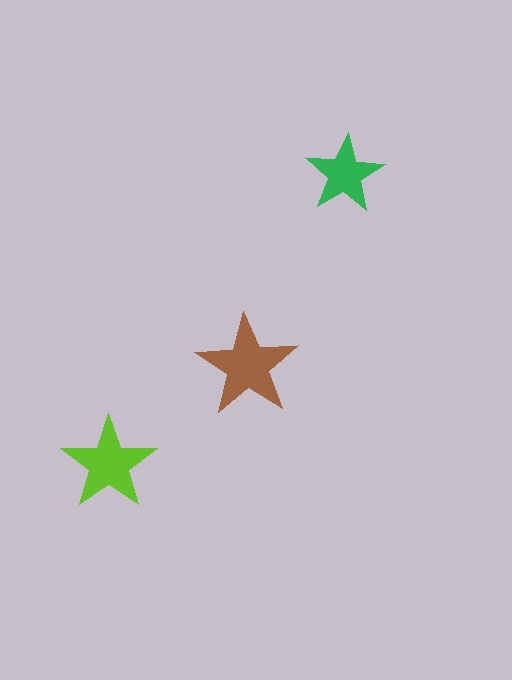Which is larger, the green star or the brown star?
The brown one.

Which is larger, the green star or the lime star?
The lime one.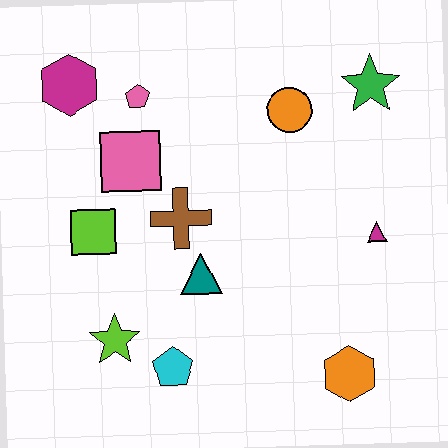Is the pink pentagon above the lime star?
Yes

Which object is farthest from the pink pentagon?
The orange hexagon is farthest from the pink pentagon.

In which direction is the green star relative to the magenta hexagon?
The green star is to the right of the magenta hexagon.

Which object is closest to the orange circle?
The green star is closest to the orange circle.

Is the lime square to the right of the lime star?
No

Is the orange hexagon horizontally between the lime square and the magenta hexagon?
No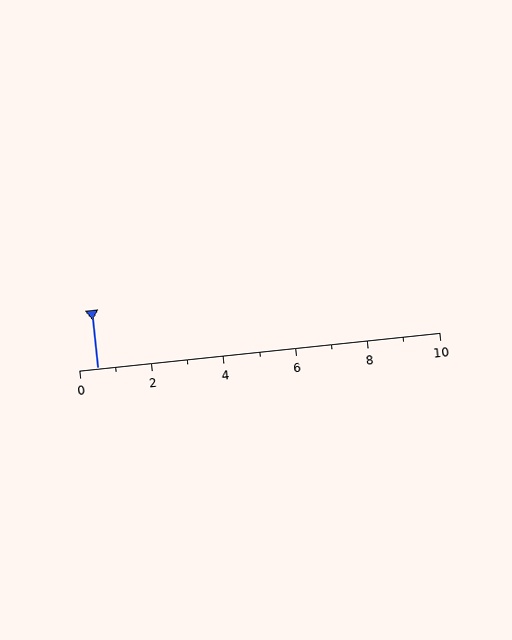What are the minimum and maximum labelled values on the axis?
The axis runs from 0 to 10.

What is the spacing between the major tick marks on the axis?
The major ticks are spaced 2 apart.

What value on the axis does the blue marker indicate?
The marker indicates approximately 0.5.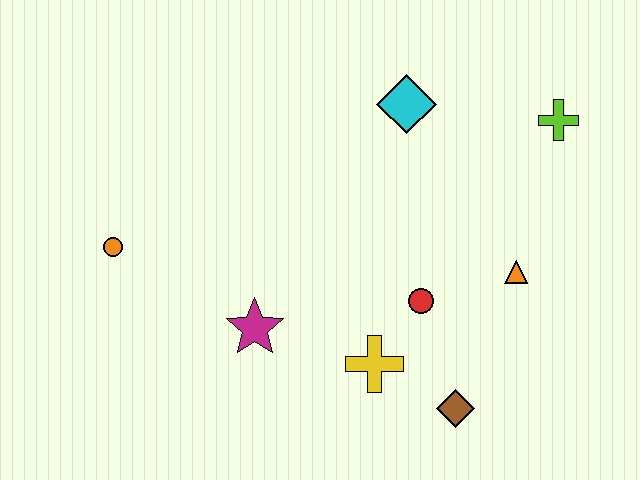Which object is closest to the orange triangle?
The red circle is closest to the orange triangle.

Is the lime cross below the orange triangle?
No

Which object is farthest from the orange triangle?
The orange circle is farthest from the orange triangle.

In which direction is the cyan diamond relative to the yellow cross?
The cyan diamond is above the yellow cross.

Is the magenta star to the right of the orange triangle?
No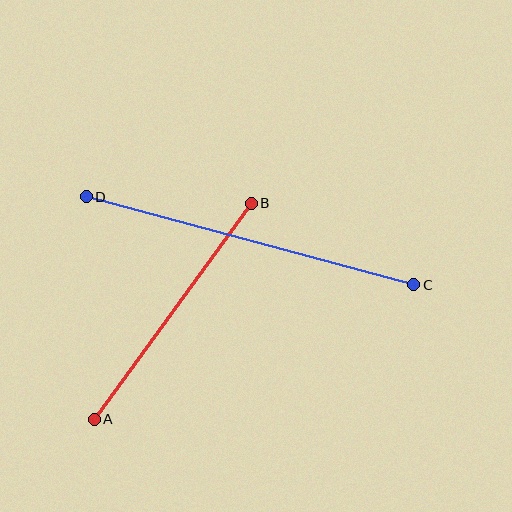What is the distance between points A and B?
The distance is approximately 267 pixels.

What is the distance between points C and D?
The distance is approximately 339 pixels.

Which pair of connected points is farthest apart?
Points C and D are farthest apart.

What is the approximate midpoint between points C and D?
The midpoint is at approximately (250, 241) pixels.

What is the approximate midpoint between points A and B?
The midpoint is at approximately (173, 311) pixels.